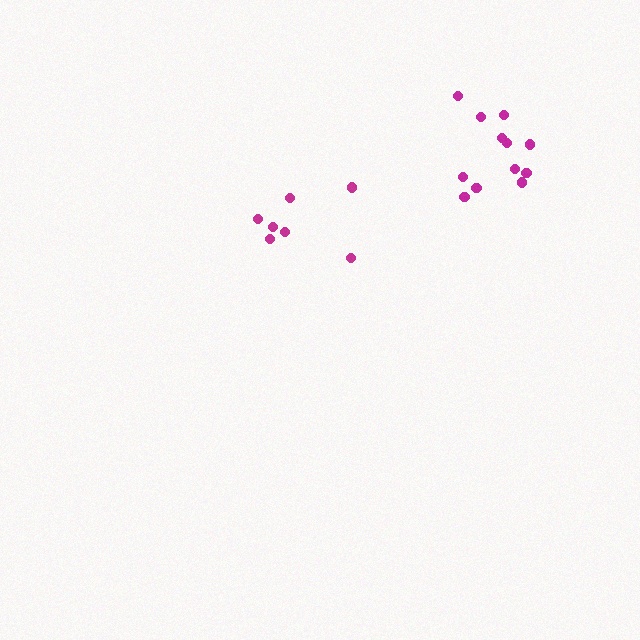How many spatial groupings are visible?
There are 2 spatial groupings.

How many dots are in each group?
Group 1: 12 dots, Group 2: 7 dots (19 total).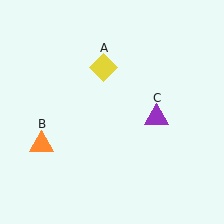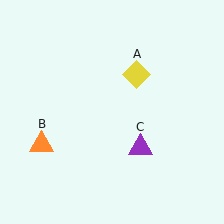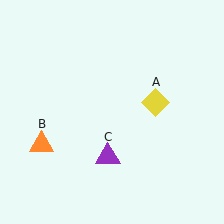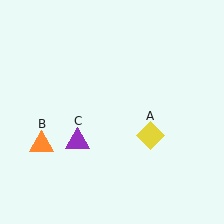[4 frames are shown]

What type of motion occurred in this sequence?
The yellow diamond (object A), purple triangle (object C) rotated clockwise around the center of the scene.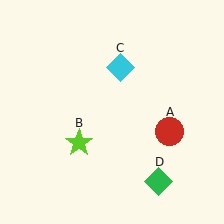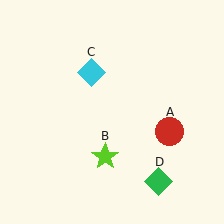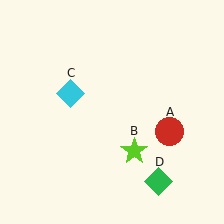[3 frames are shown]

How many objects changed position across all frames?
2 objects changed position: lime star (object B), cyan diamond (object C).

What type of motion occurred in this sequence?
The lime star (object B), cyan diamond (object C) rotated counterclockwise around the center of the scene.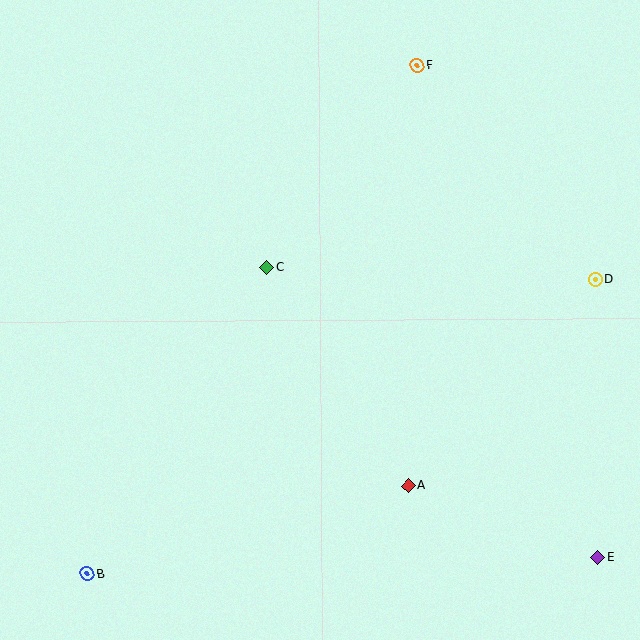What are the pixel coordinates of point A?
Point A is at (408, 486).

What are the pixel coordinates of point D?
Point D is at (595, 279).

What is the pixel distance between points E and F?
The distance between E and F is 524 pixels.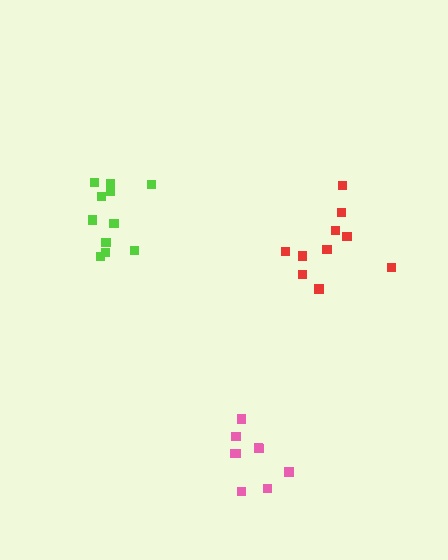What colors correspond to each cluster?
The clusters are colored: red, pink, lime.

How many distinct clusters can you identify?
There are 3 distinct clusters.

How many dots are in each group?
Group 1: 10 dots, Group 2: 10 dots, Group 3: 11 dots (31 total).